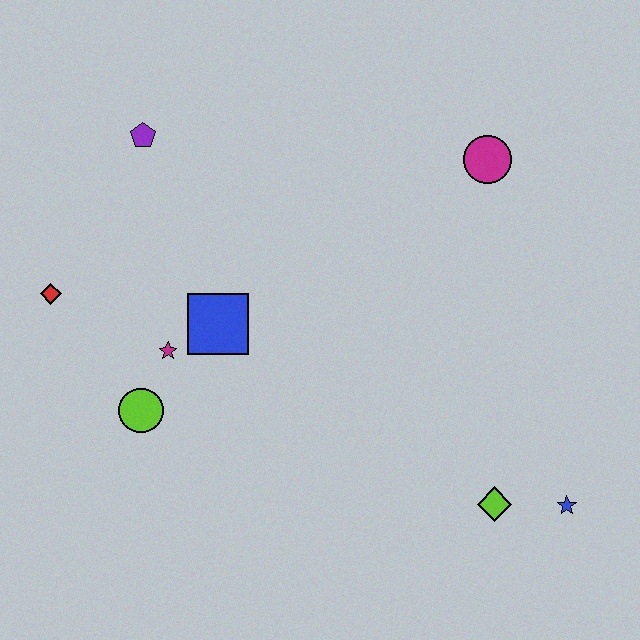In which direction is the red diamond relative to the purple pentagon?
The red diamond is below the purple pentagon.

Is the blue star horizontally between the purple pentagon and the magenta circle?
No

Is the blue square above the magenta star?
Yes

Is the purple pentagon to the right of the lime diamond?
No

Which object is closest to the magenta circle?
The blue square is closest to the magenta circle.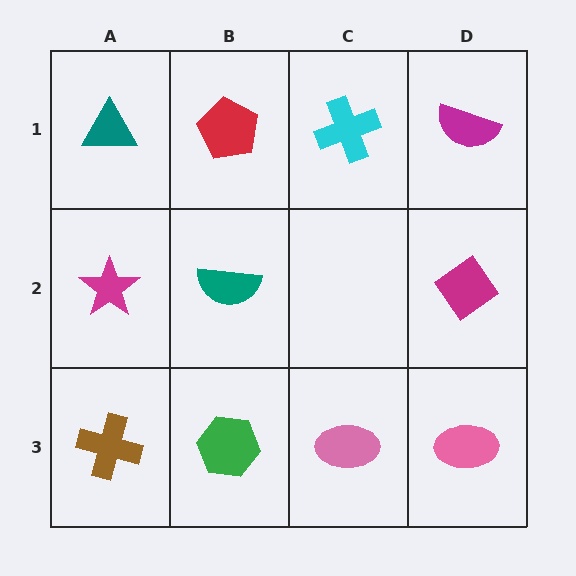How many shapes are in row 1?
4 shapes.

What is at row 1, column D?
A magenta semicircle.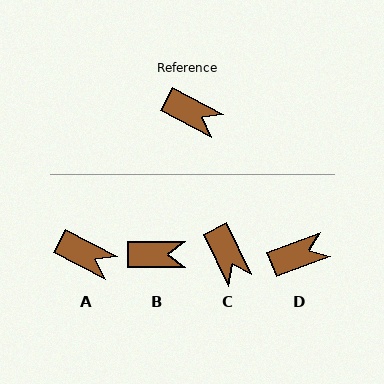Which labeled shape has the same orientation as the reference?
A.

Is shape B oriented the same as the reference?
No, it is off by about 27 degrees.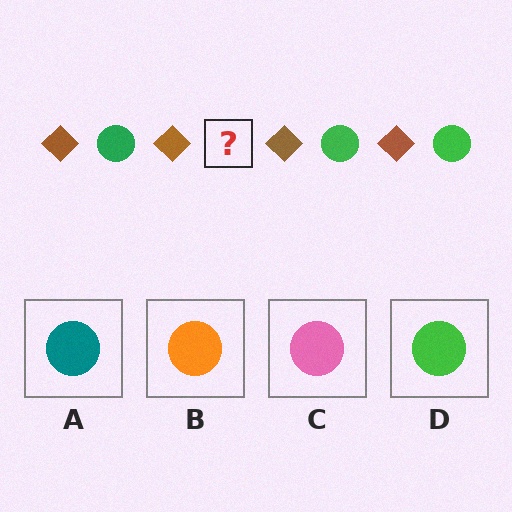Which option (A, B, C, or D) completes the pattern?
D.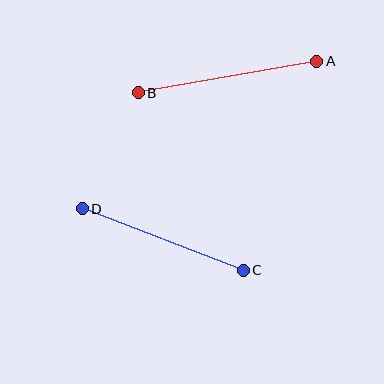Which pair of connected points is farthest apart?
Points A and B are farthest apart.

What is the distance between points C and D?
The distance is approximately 173 pixels.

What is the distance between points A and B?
The distance is approximately 181 pixels.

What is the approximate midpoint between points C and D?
The midpoint is at approximately (163, 240) pixels.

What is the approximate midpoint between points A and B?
The midpoint is at approximately (227, 77) pixels.